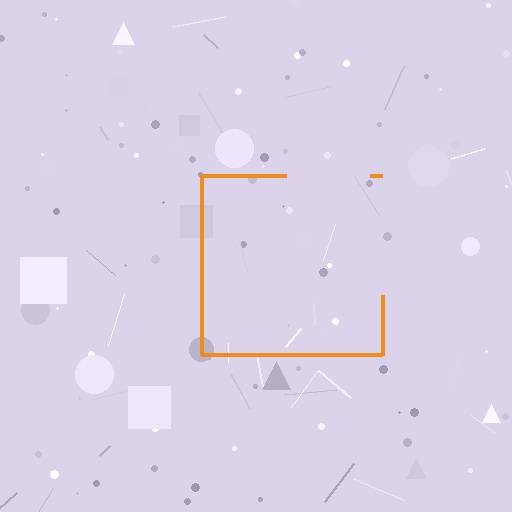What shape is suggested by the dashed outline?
The dashed outline suggests a square.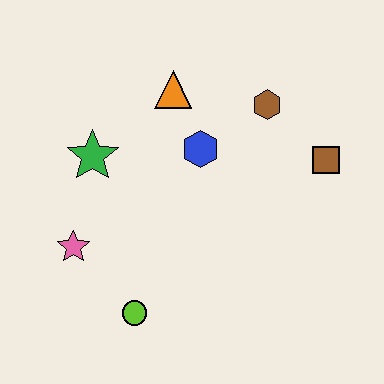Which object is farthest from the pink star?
The brown square is farthest from the pink star.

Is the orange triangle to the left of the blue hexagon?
Yes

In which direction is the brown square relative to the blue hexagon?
The brown square is to the right of the blue hexagon.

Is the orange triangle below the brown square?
No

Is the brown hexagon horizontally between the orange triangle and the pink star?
No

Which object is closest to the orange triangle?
The blue hexagon is closest to the orange triangle.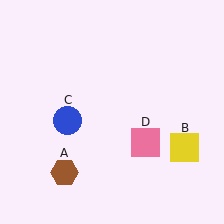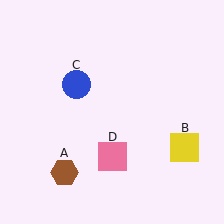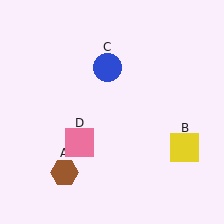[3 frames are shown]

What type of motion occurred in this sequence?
The blue circle (object C), pink square (object D) rotated clockwise around the center of the scene.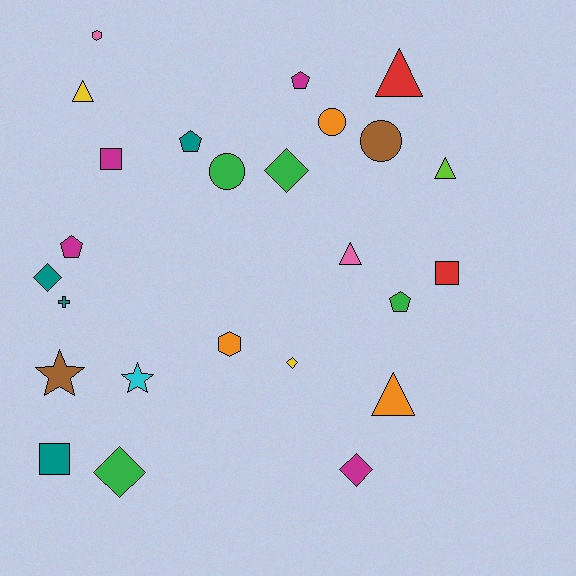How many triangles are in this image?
There are 5 triangles.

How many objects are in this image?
There are 25 objects.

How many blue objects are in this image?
There are no blue objects.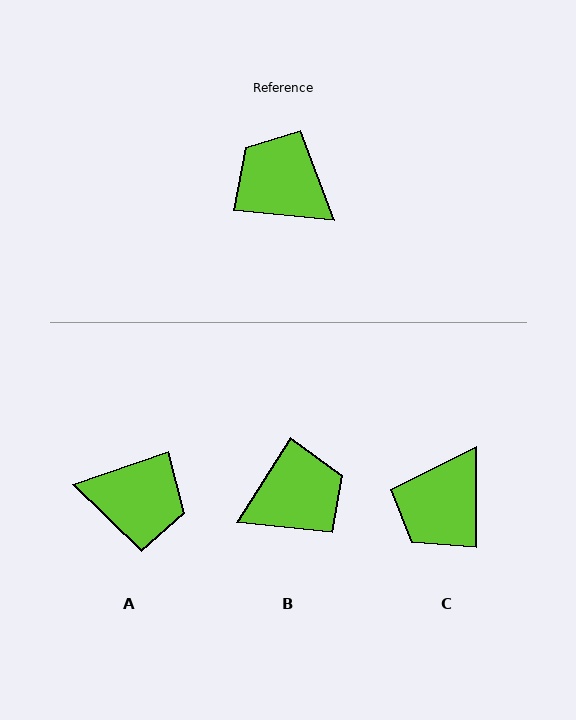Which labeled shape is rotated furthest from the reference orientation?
A, about 155 degrees away.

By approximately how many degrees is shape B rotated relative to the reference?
Approximately 116 degrees clockwise.